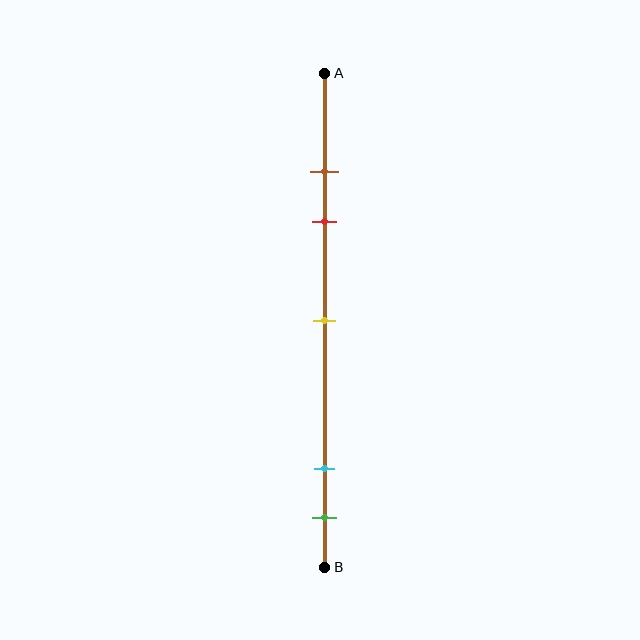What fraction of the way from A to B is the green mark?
The green mark is approximately 90% (0.9) of the way from A to B.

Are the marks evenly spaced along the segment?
No, the marks are not evenly spaced.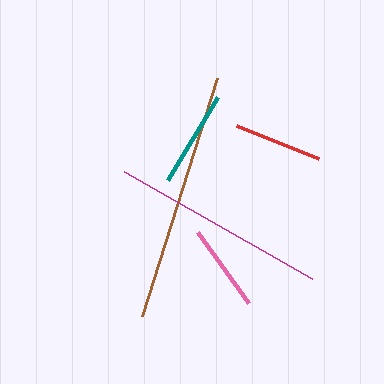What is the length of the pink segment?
The pink segment is approximately 87 pixels long.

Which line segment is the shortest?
The pink line is the shortest at approximately 87 pixels.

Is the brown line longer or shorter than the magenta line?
The brown line is longer than the magenta line.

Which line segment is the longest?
The brown line is the longest at approximately 249 pixels.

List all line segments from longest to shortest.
From longest to shortest: brown, magenta, teal, red, pink.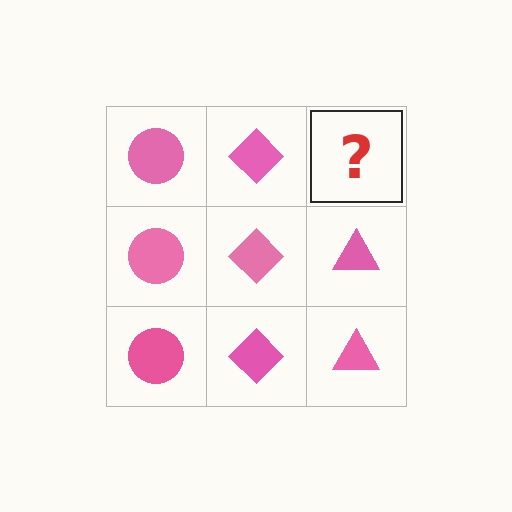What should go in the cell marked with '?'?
The missing cell should contain a pink triangle.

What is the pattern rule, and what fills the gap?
The rule is that each column has a consistent shape. The gap should be filled with a pink triangle.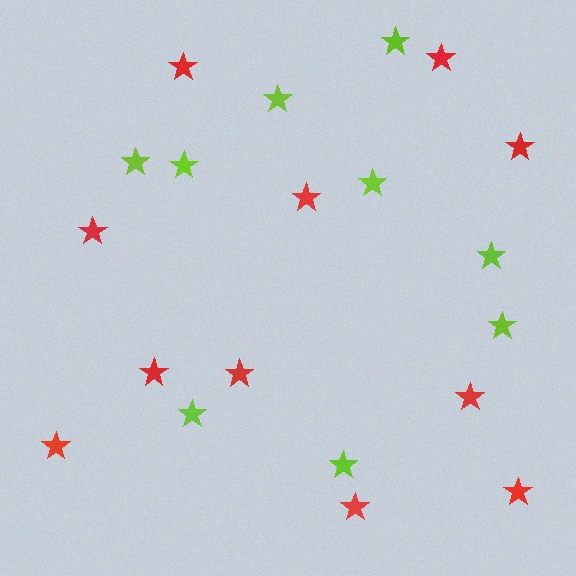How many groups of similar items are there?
There are 2 groups: one group of lime stars (9) and one group of red stars (11).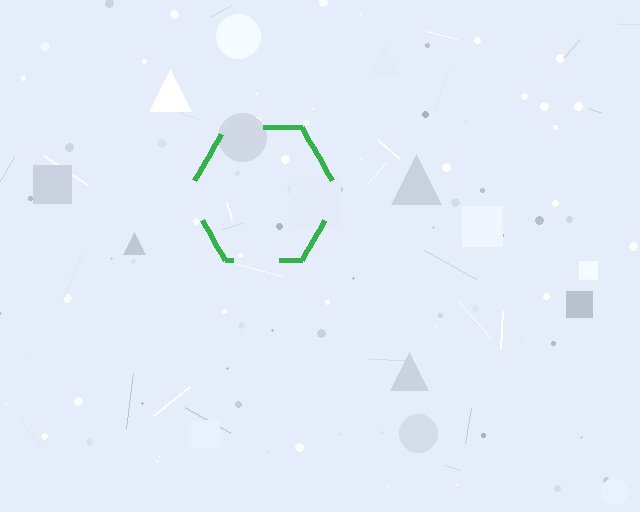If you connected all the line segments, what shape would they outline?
They would outline a hexagon.